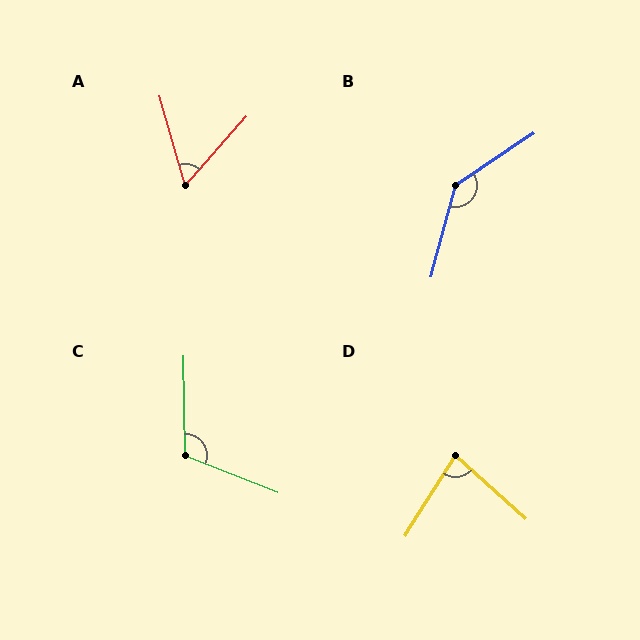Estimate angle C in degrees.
Approximately 113 degrees.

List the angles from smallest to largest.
A (57°), D (80°), C (113°), B (139°).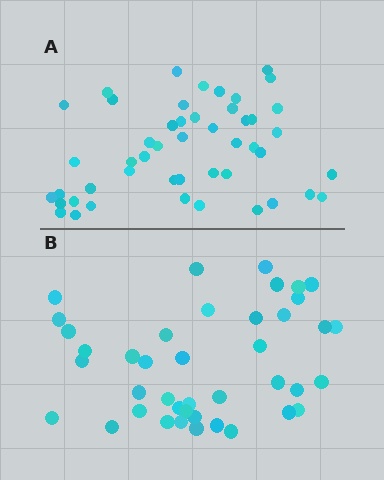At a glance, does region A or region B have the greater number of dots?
Region A (the top region) has more dots.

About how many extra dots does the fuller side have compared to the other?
Region A has roughly 8 or so more dots than region B.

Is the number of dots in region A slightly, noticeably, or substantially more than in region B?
Region A has only slightly more — the two regions are fairly close. The ratio is roughly 1.2 to 1.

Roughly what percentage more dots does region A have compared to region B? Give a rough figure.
About 15% more.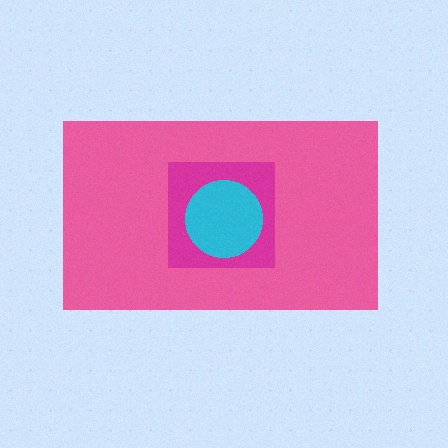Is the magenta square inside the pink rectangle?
Yes.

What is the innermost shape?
The cyan circle.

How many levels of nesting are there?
3.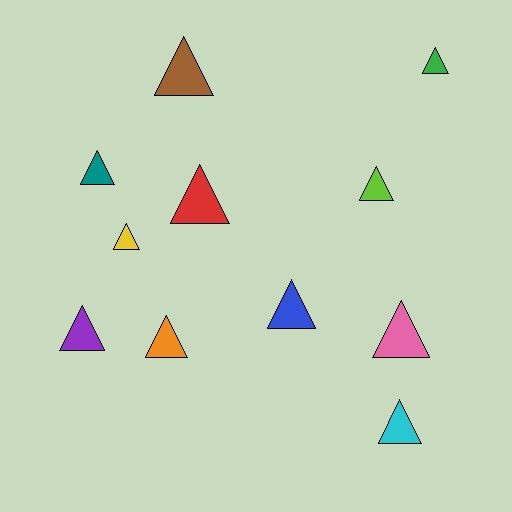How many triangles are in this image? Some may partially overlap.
There are 11 triangles.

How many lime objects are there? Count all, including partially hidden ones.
There is 1 lime object.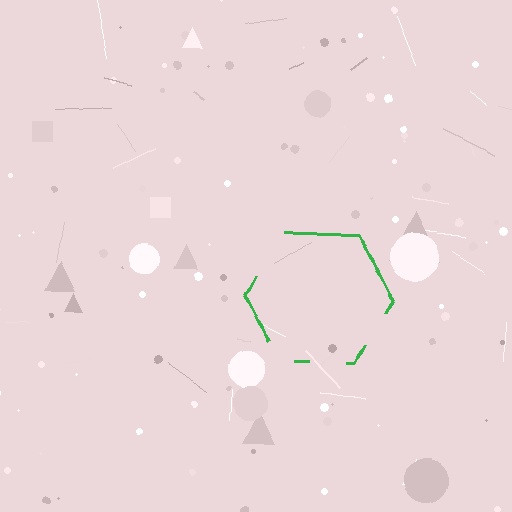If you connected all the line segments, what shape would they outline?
They would outline a hexagon.